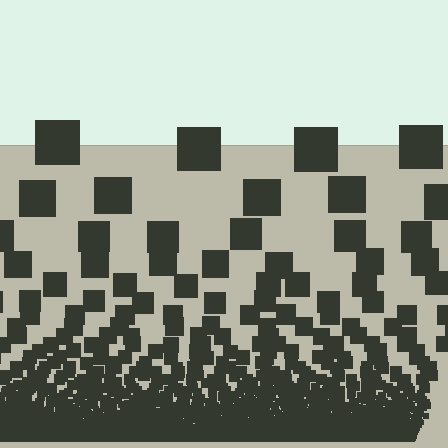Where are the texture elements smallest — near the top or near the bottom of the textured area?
Near the bottom.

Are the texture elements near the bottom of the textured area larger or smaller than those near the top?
Smaller. The gradient is inverted — elements near the bottom are smaller and denser.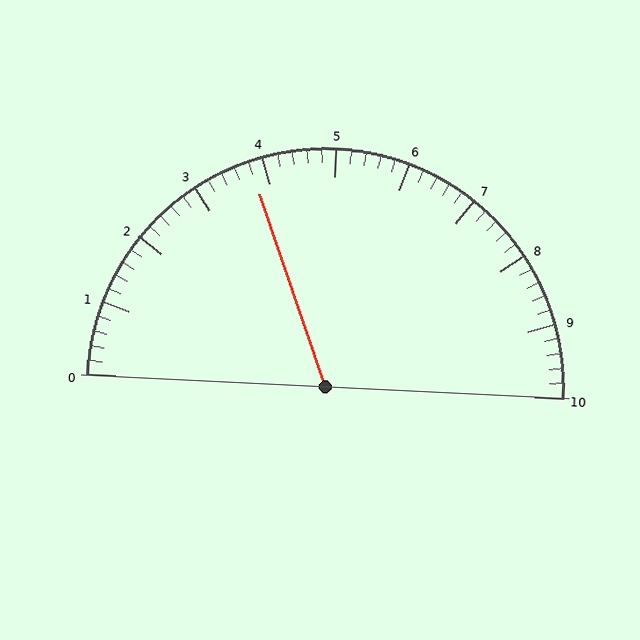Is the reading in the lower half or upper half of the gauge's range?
The reading is in the lower half of the range (0 to 10).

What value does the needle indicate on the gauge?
The needle indicates approximately 3.8.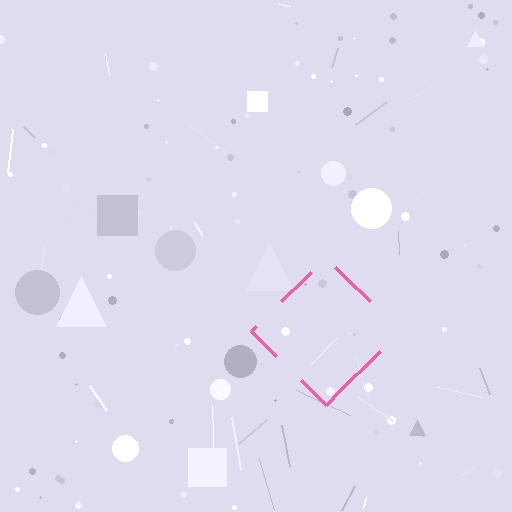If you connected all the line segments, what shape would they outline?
They would outline a diamond.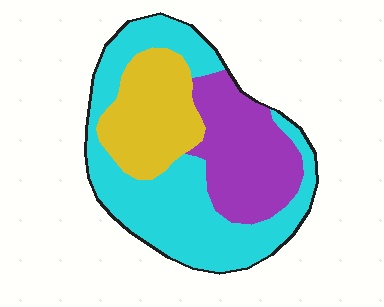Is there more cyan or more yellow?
Cyan.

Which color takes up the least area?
Yellow, at roughly 25%.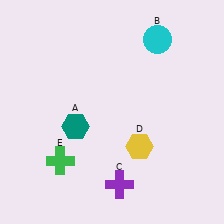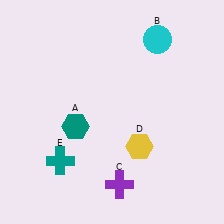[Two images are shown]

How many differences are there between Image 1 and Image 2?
There is 1 difference between the two images.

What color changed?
The cross (E) changed from green in Image 1 to teal in Image 2.